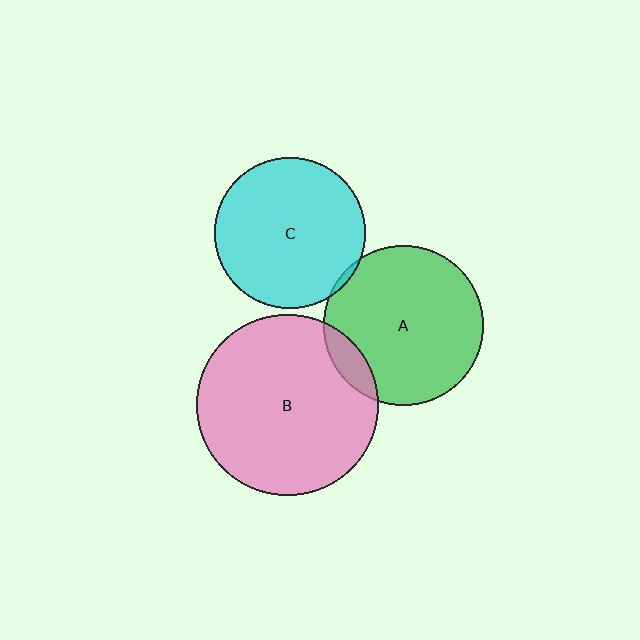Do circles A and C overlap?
Yes.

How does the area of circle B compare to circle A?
Approximately 1.3 times.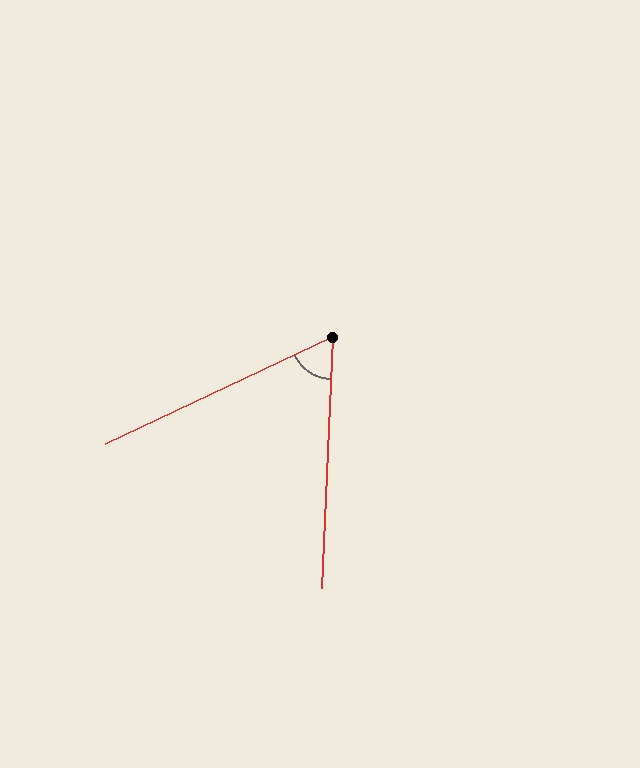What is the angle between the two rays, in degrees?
Approximately 62 degrees.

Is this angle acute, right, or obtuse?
It is acute.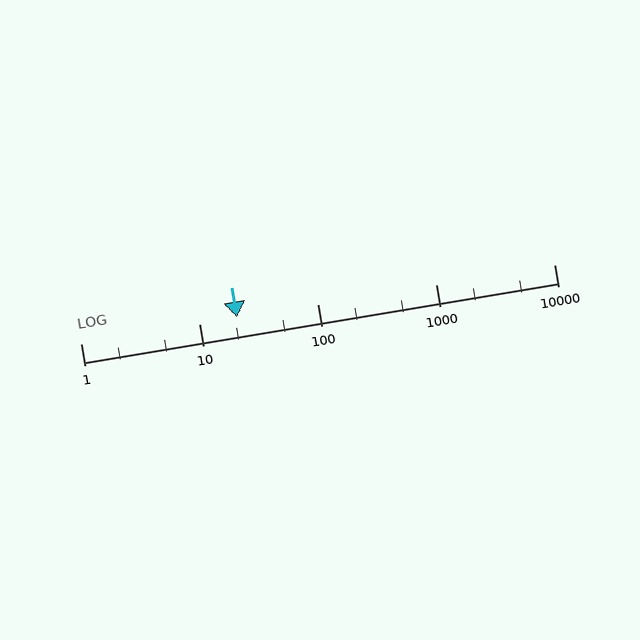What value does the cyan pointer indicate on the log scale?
The pointer indicates approximately 21.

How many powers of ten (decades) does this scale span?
The scale spans 4 decades, from 1 to 10000.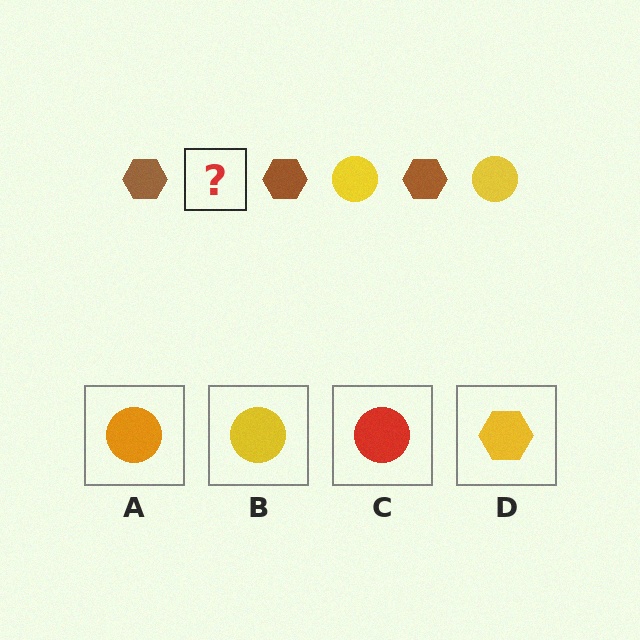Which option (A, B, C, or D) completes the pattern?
B.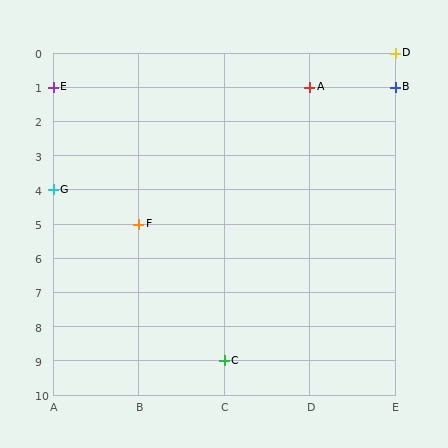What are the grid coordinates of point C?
Point C is at grid coordinates (C, 9).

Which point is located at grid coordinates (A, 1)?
Point E is at (A, 1).